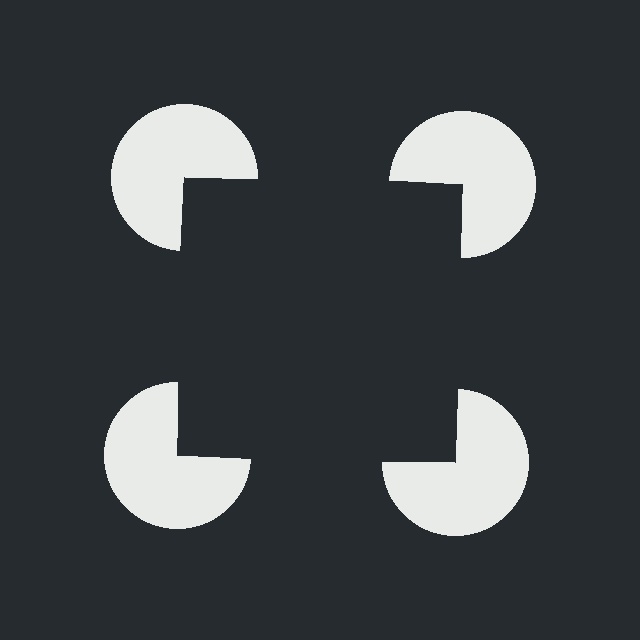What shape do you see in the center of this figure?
An illusory square — its edges are inferred from the aligned wedge cuts in the pac-man discs, not physically drawn.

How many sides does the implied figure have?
4 sides.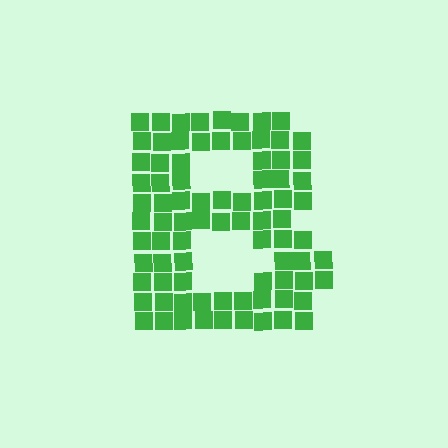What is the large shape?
The large shape is the letter B.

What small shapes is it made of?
It is made of small squares.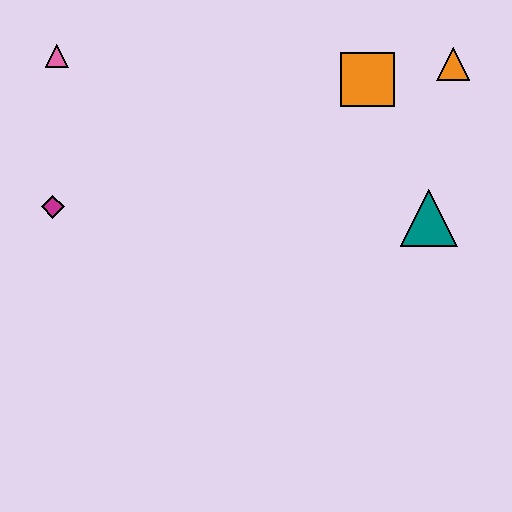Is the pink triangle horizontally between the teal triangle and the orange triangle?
No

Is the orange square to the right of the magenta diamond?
Yes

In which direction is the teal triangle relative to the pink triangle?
The teal triangle is to the right of the pink triangle.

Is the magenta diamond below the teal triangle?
No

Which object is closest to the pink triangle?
The magenta diamond is closest to the pink triangle.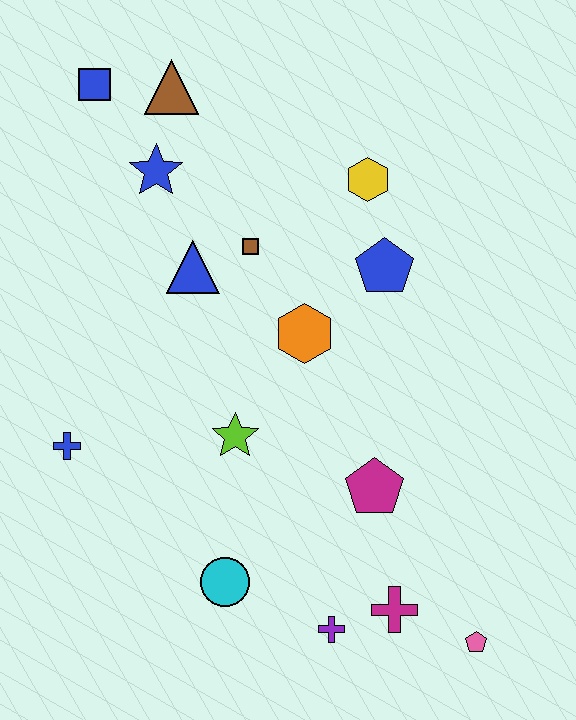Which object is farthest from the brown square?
The pink pentagon is farthest from the brown square.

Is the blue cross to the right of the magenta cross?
No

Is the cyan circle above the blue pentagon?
No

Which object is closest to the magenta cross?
The purple cross is closest to the magenta cross.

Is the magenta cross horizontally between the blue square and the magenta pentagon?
No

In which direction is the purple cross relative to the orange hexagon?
The purple cross is below the orange hexagon.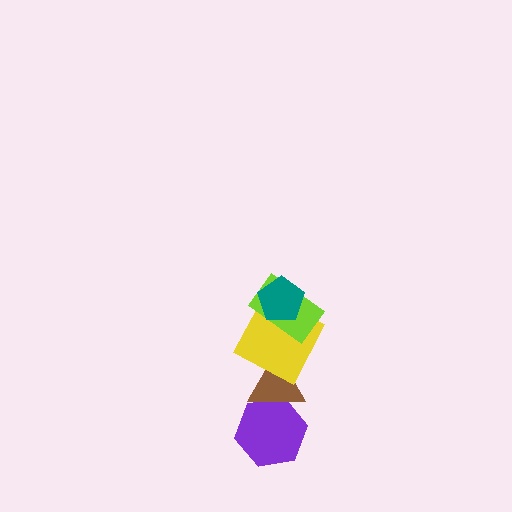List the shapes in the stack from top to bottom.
From top to bottom: the teal pentagon, the lime rectangle, the yellow square, the brown triangle, the purple hexagon.